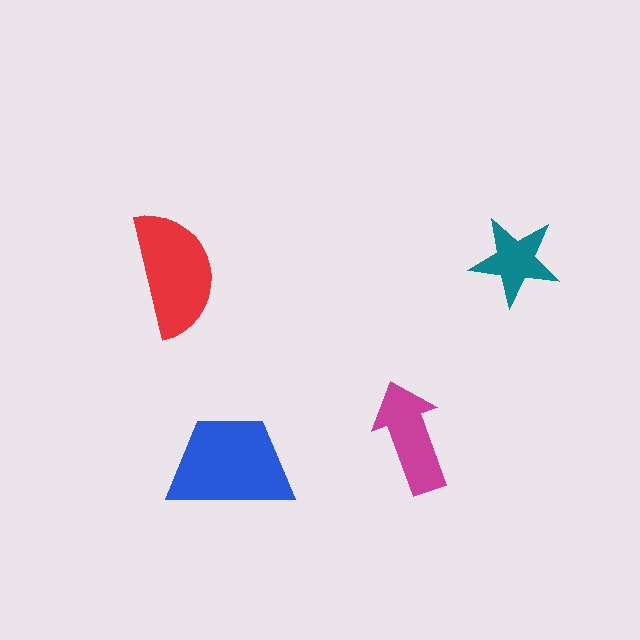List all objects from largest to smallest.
The blue trapezoid, the red semicircle, the magenta arrow, the teal star.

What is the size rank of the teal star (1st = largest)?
4th.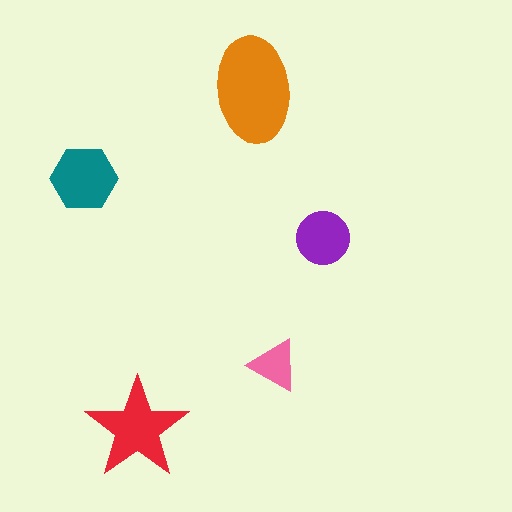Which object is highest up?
The orange ellipse is topmost.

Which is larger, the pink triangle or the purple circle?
The purple circle.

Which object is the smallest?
The pink triangle.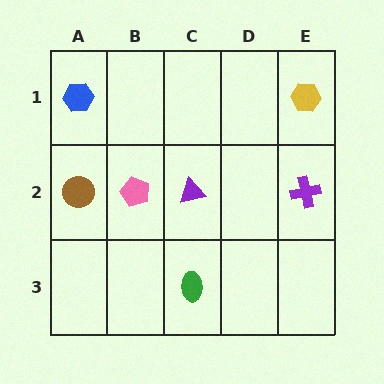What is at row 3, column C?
A green ellipse.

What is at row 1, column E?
A yellow hexagon.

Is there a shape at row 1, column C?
No, that cell is empty.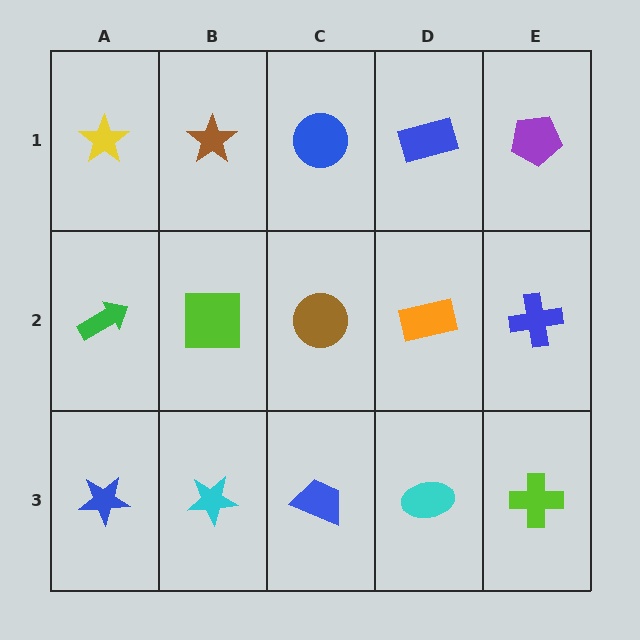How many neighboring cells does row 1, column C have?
3.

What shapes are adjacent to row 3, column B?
A lime square (row 2, column B), a blue star (row 3, column A), a blue trapezoid (row 3, column C).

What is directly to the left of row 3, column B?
A blue star.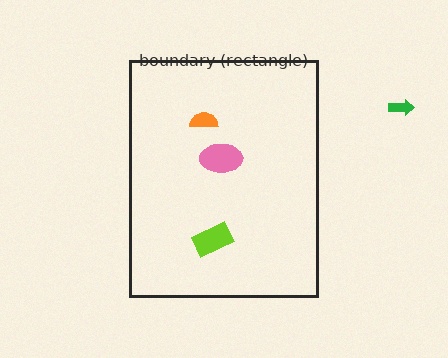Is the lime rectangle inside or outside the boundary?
Inside.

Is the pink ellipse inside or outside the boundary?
Inside.